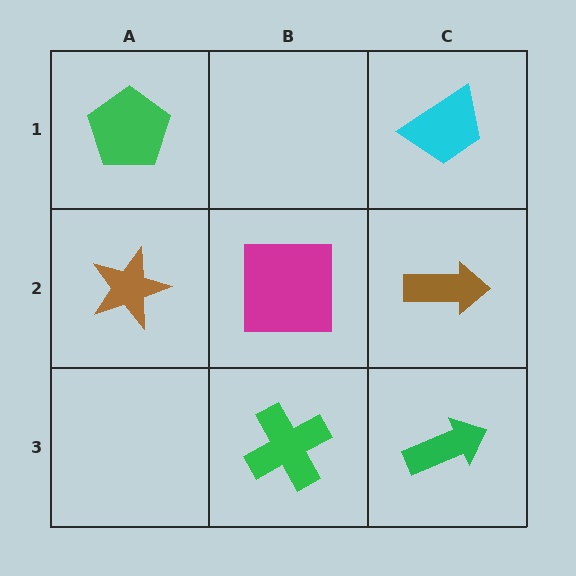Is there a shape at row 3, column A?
No, that cell is empty.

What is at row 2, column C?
A brown arrow.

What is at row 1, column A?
A green pentagon.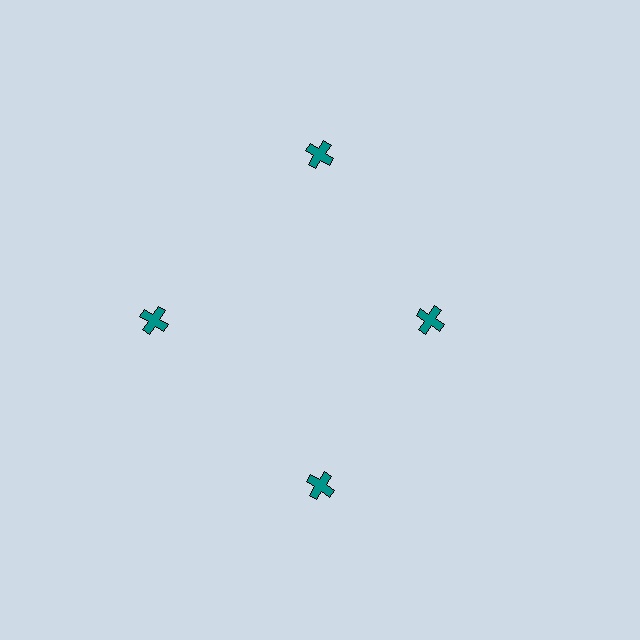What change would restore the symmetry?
The symmetry would be restored by moving it outward, back onto the ring so that all 4 crosses sit at equal angles and equal distance from the center.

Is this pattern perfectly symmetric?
No. The 4 teal crosses are arranged in a ring, but one element near the 3 o'clock position is pulled inward toward the center, breaking the 4-fold rotational symmetry.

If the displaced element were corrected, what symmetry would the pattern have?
It would have 4-fold rotational symmetry — the pattern would map onto itself every 90 degrees.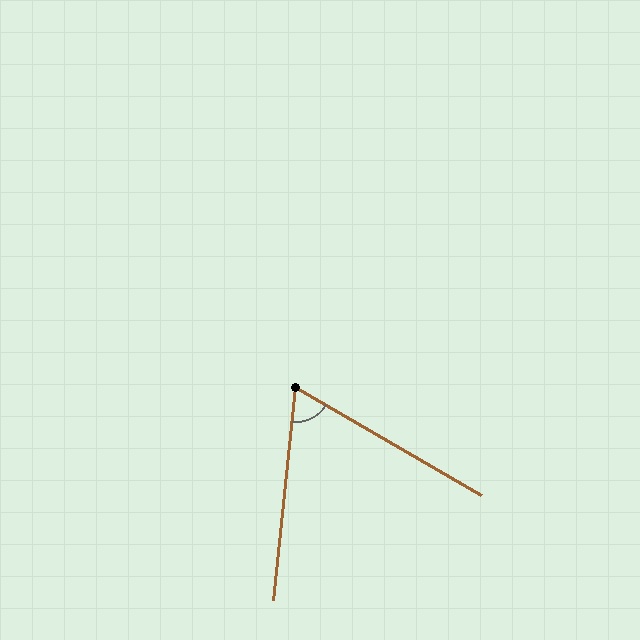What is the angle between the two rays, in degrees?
Approximately 66 degrees.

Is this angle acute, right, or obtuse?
It is acute.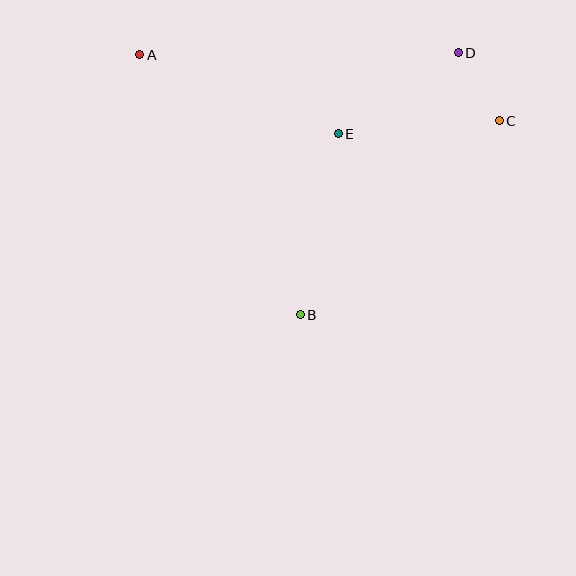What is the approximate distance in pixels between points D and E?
The distance between D and E is approximately 144 pixels.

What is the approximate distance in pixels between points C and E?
The distance between C and E is approximately 161 pixels.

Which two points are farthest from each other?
Points A and C are farthest from each other.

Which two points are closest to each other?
Points C and D are closest to each other.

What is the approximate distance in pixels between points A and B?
The distance between A and B is approximately 306 pixels.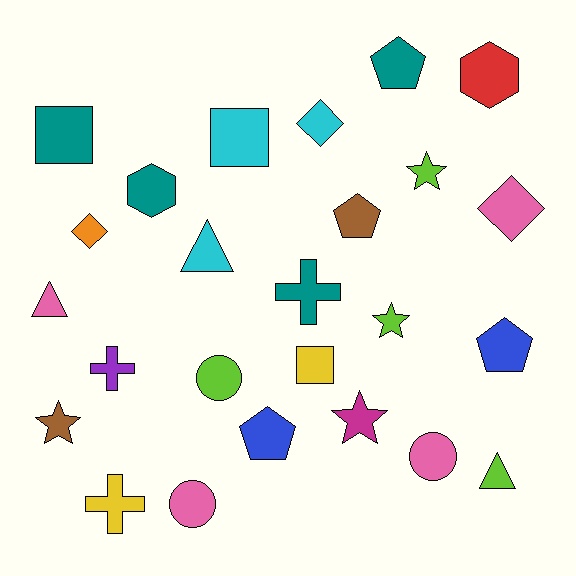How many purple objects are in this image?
There is 1 purple object.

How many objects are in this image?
There are 25 objects.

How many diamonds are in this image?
There are 3 diamonds.